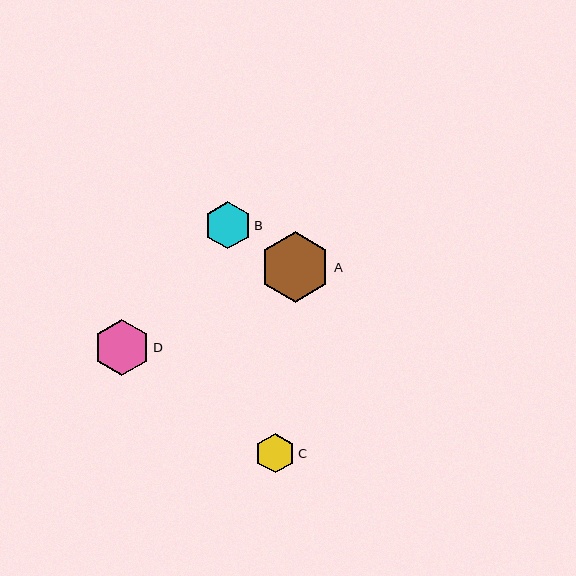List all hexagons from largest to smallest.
From largest to smallest: A, D, B, C.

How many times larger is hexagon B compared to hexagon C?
Hexagon B is approximately 1.2 times the size of hexagon C.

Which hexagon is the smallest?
Hexagon C is the smallest with a size of approximately 39 pixels.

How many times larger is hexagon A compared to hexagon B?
Hexagon A is approximately 1.5 times the size of hexagon B.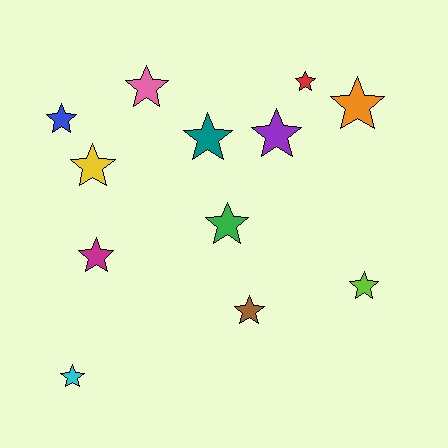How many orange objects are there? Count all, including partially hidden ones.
There is 1 orange object.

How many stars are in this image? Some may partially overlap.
There are 12 stars.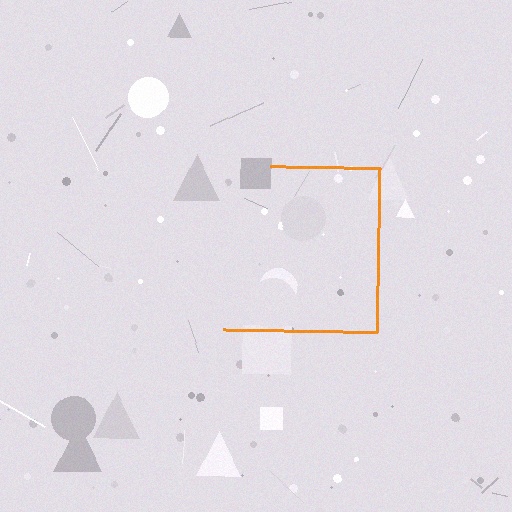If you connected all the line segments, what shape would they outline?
They would outline a square.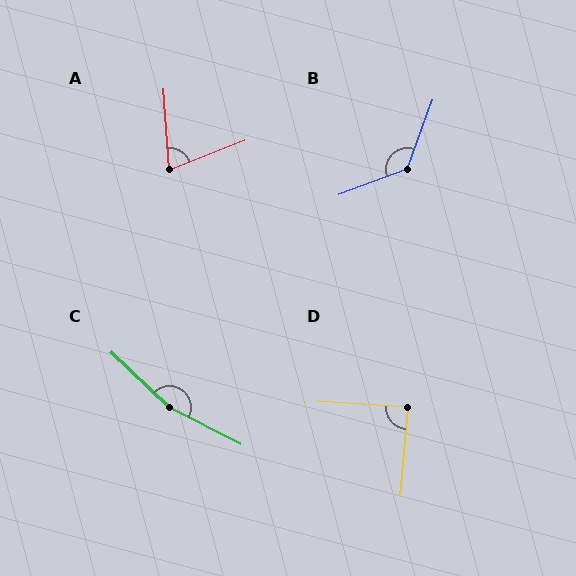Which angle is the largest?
C, at approximately 164 degrees.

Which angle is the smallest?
A, at approximately 73 degrees.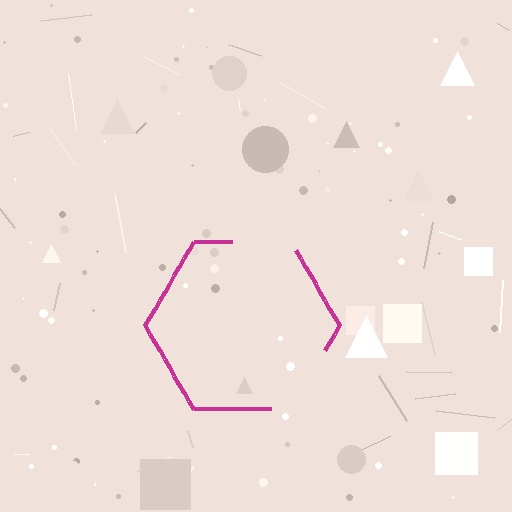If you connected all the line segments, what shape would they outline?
They would outline a hexagon.